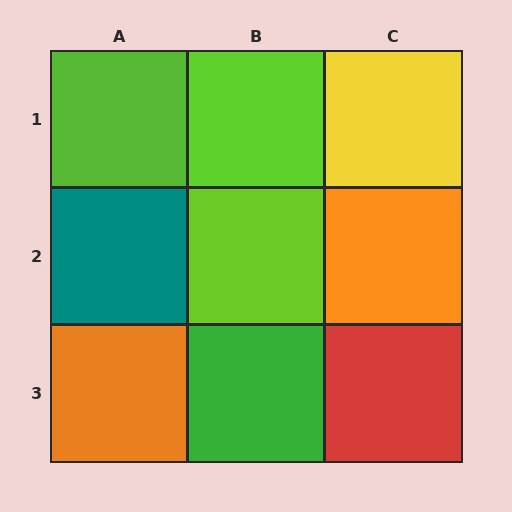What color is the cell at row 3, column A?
Orange.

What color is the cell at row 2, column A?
Teal.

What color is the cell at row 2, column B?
Lime.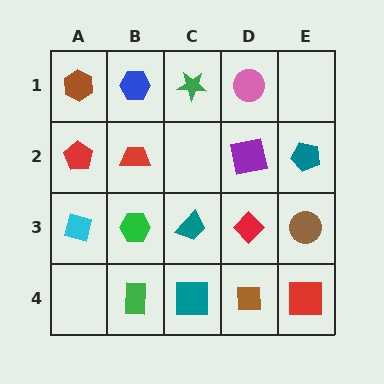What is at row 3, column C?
A teal trapezoid.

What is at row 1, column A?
A brown hexagon.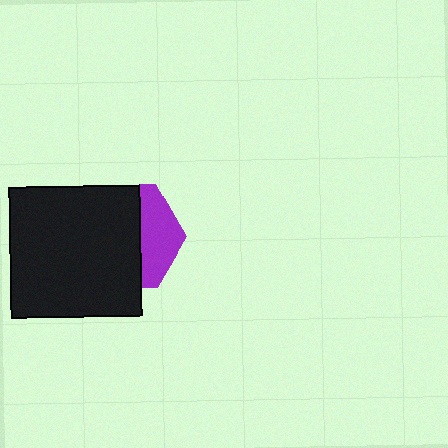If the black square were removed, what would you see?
You would see the complete purple hexagon.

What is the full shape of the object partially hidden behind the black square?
The partially hidden object is a purple hexagon.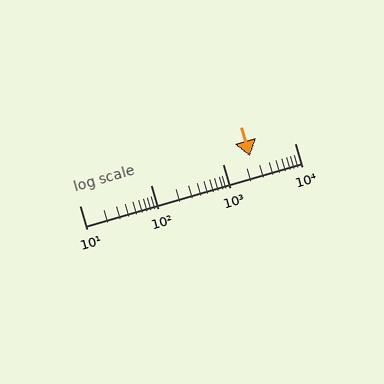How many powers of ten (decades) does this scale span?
The scale spans 3 decades, from 10 to 10000.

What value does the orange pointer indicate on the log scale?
The pointer indicates approximately 2400.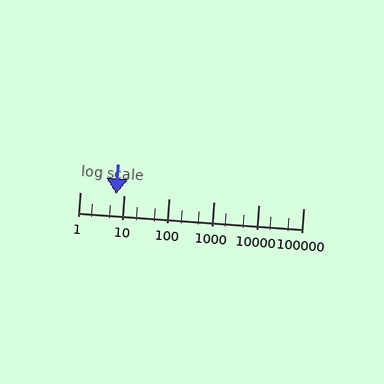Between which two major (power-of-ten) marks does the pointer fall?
The pointer is between 1 and 10.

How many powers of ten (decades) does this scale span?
The scale spans 5 decades, from 1 to 100000.